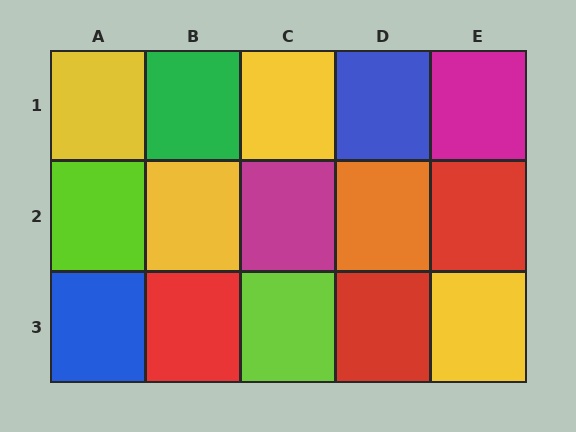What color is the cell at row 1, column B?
Green.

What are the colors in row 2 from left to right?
Lime, yellow, magenta, orange, red.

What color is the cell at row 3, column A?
Blue.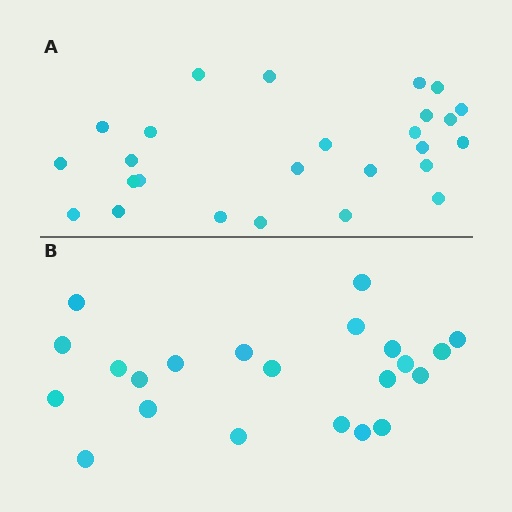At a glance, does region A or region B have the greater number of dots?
Region A (the top region) has more dots.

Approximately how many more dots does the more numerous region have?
Region A has about 4 more dots than region B.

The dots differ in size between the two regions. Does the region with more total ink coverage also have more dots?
No. Region B has more total ink coverage because its dots are larger, but region A actually contains more individual dots. Total area can be misleading — the number of items is what matters here.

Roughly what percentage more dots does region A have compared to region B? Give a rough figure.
About 20% more.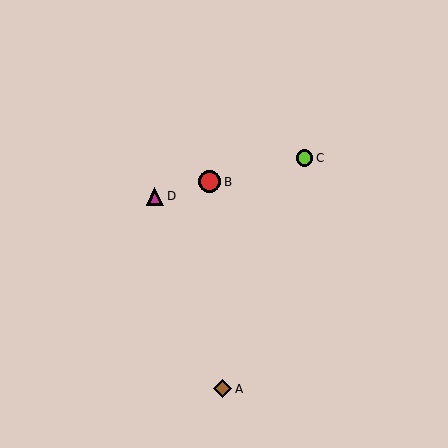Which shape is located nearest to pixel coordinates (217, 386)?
The brown diamond (labeled A) at (223, 389) is nearest to that location.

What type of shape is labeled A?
Shape A is a brown diamond.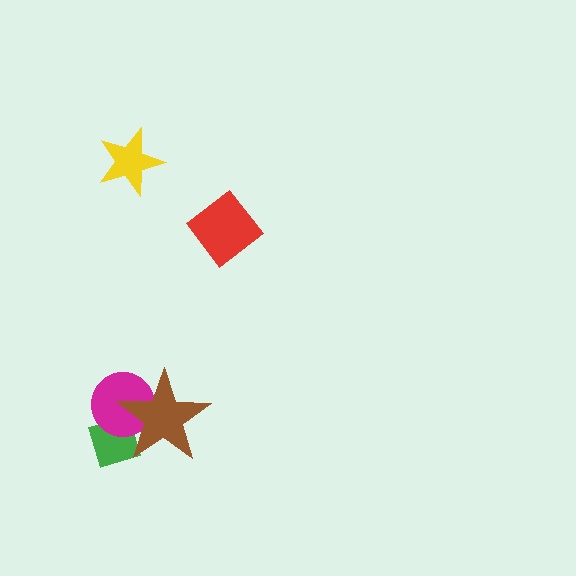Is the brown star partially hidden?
No, no other shape covers it.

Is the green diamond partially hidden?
Yes, it is partially covered by another shape.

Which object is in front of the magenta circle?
The brown star is in front of the magenta circle.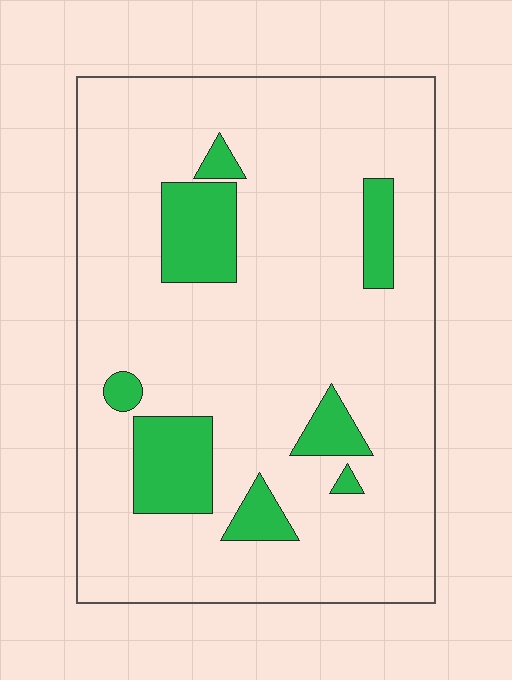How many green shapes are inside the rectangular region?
8.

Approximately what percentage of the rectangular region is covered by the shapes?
Approximately 15%.